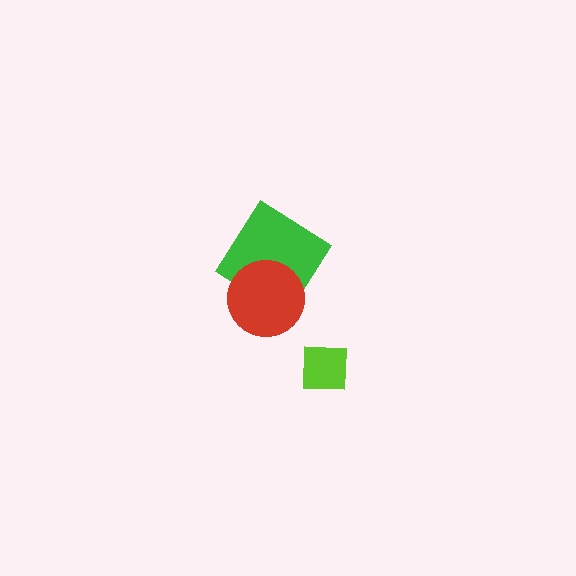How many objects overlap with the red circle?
1 object overlaps with the red circle.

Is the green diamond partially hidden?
Yes, it is partially covered by another shape.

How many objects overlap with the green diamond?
1 object overlaps with the green diamond.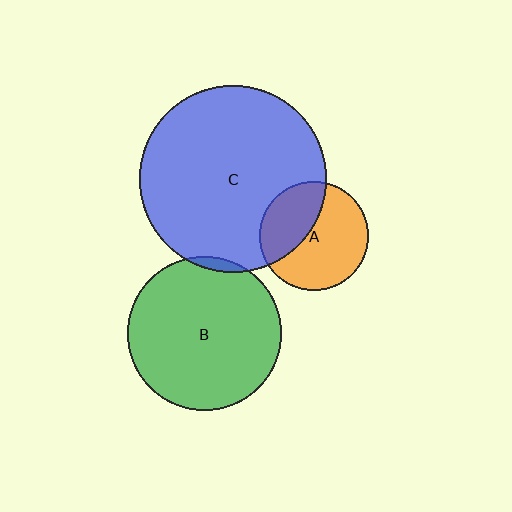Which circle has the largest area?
Circle C (blue).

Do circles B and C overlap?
Yes.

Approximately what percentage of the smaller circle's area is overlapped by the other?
Approximately 5%.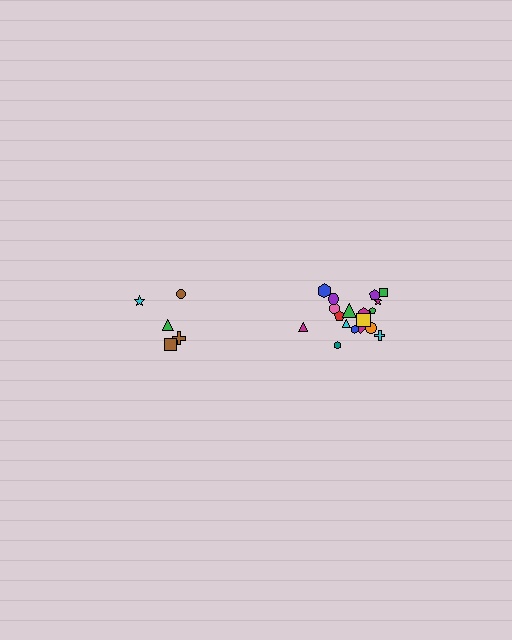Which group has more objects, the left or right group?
The right group.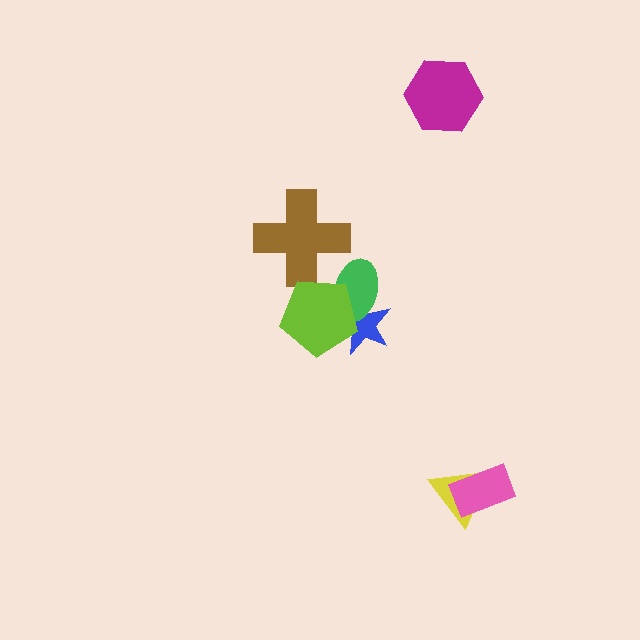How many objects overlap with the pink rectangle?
1 object overlaps with the pink rectangle.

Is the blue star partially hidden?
Yes, it is partially covered by another shape.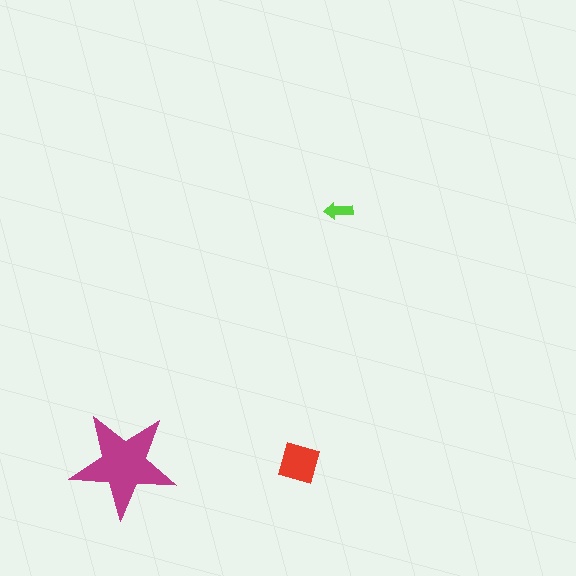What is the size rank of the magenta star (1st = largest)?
1st.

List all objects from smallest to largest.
The lime arrow, the red diamond, the magenta star.